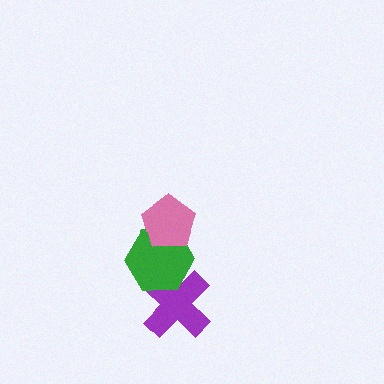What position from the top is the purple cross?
The purple cross is 3rd from the top.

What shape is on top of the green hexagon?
The pink pentagon is on top of the green hexagon.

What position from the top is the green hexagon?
The green hexagon is 2nd from the top.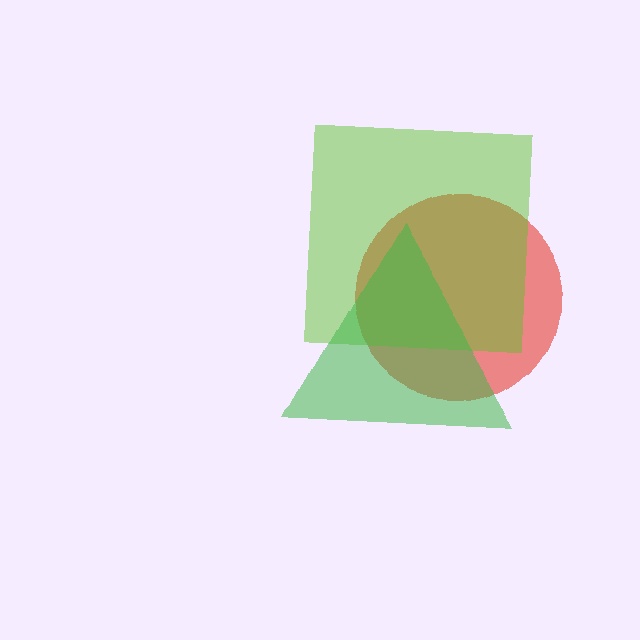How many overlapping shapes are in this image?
There are 3 overlapping shapes in the image.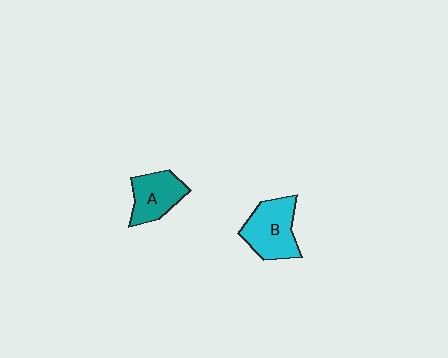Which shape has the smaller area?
Shape A (teal).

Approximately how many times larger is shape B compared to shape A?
Approximately 1.2 times.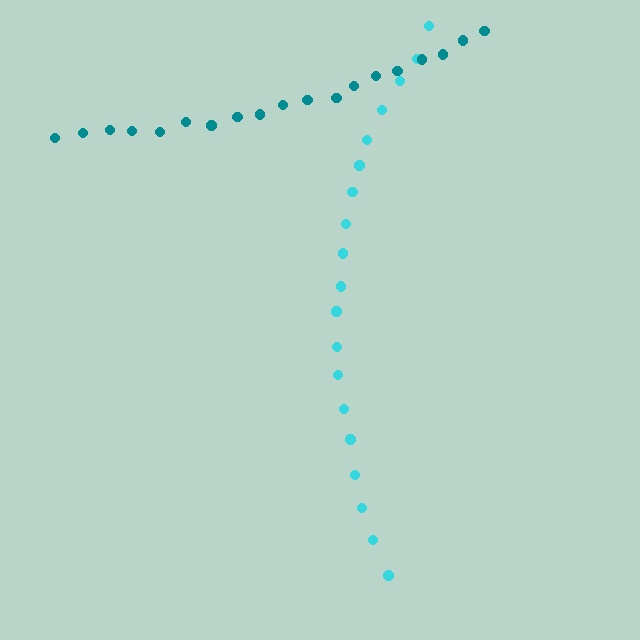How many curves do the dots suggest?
There are 2 distinct paths.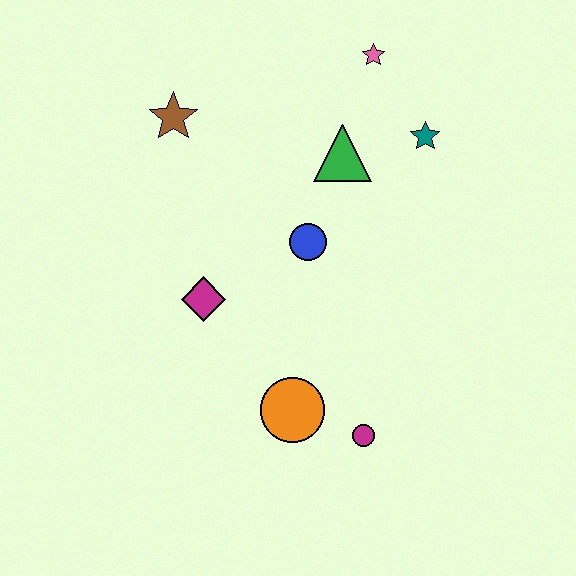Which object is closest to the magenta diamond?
The blue circle is closest to the magenta diamond.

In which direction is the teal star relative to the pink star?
The teal star is below the pink star.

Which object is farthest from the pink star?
The magenta circle is farthest from the pink star.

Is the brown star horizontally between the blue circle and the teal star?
No